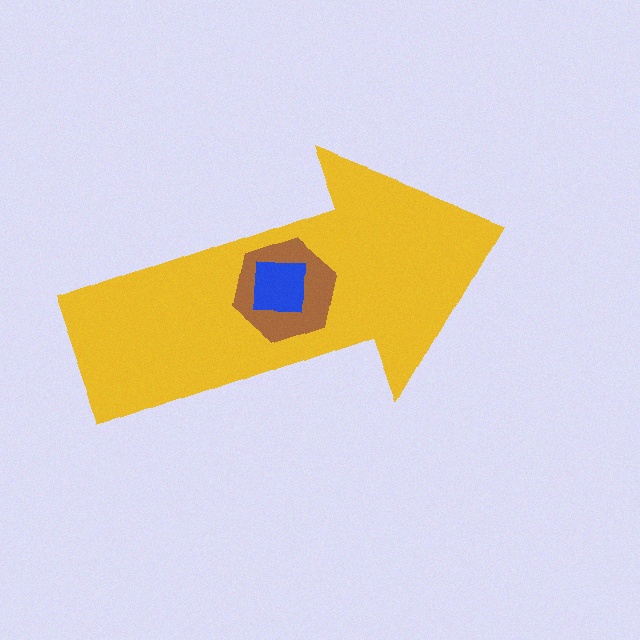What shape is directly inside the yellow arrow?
The brown hexagon.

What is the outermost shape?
The yellow arrow.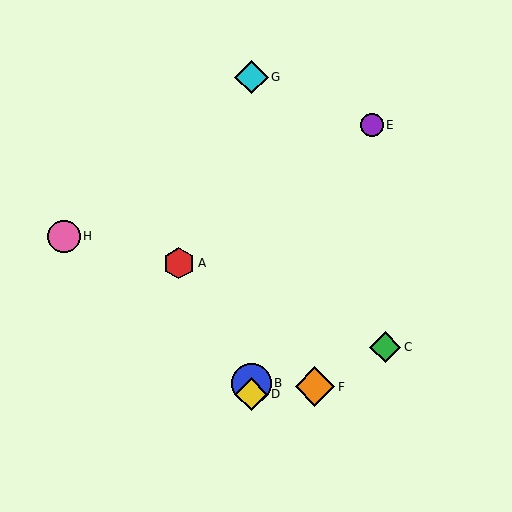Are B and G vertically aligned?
Yes, both are at x≈251.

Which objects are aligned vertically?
Objects B, D, G are aligned vertically.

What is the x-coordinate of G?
Object G is at x≈251.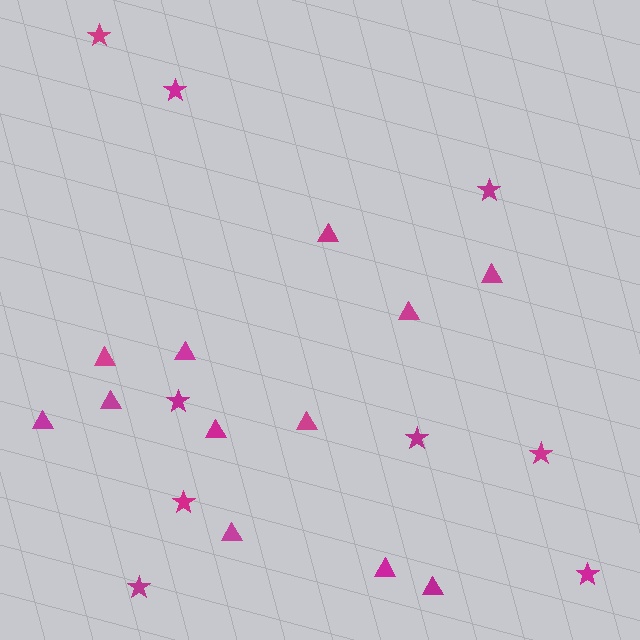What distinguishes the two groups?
There are 2 groups: one group of triangles (12) and one group of stars (9).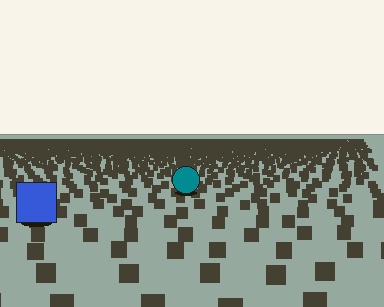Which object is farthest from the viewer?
The teal circle is farthest from the viewer. It appears smaller and the ground texture around it is denser.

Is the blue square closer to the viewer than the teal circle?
Yes. The blue square is closer — you can tell from the texture gradient: the ground texture is coarser near it.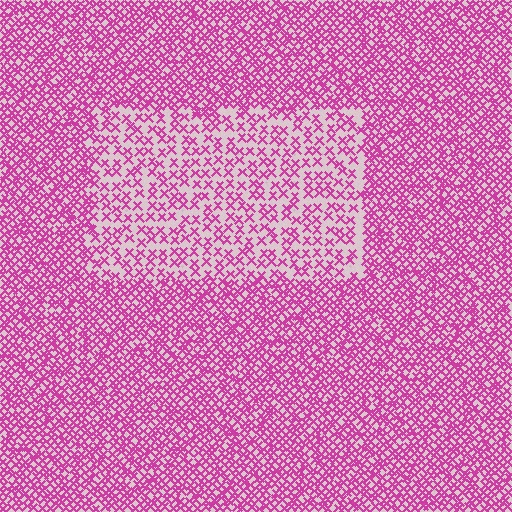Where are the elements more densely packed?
The elements are more densely packed outside the rectangle boundary.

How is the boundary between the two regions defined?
The boundary is defined by a change in element density (approximately 2.1x ratio). All elements are the same color, size, and shape.